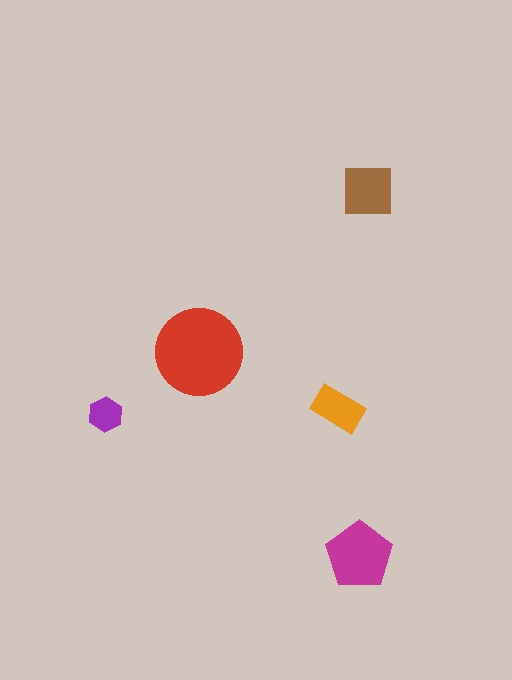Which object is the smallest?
The purple hexagon.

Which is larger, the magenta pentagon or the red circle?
The red circle.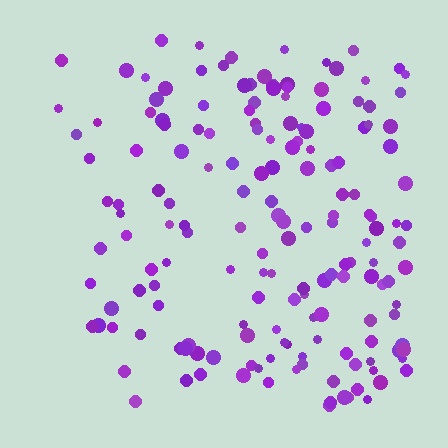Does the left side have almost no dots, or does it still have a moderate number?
Still a moderate number, just noticeably fewer than the right.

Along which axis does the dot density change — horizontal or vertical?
Horizontal.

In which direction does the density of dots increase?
From left to right, with the right side densest.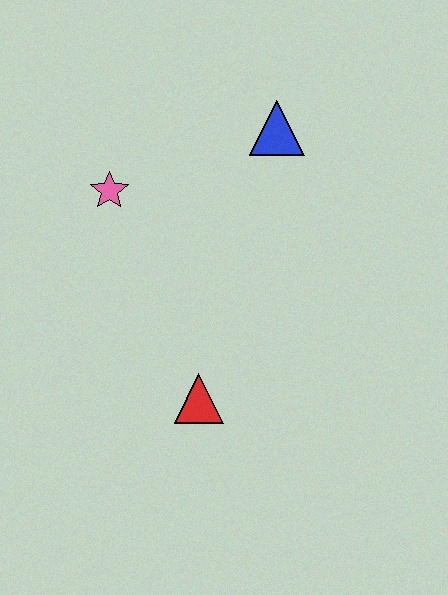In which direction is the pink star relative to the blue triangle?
The pink star is to the left of the blue triangle.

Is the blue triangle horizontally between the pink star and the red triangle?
No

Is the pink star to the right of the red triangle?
No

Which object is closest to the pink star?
The blue triangle is closest to the pink star.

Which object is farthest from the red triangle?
The blue triangle is farthest from the red triangle.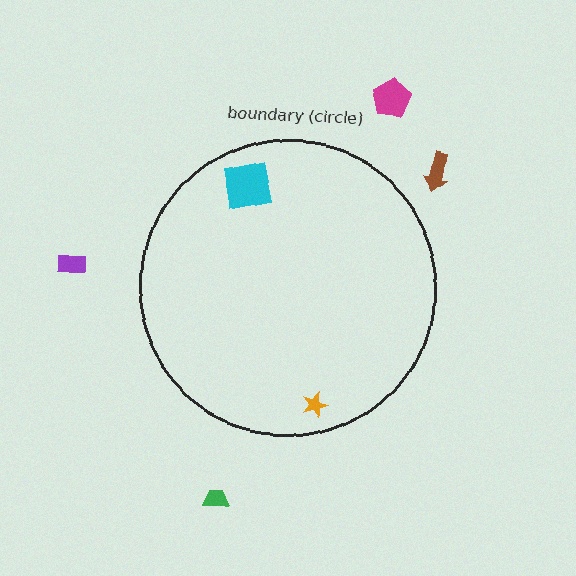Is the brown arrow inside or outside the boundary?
Outside.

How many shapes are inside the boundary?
2 inside, 4 outside.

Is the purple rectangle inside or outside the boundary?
Outside.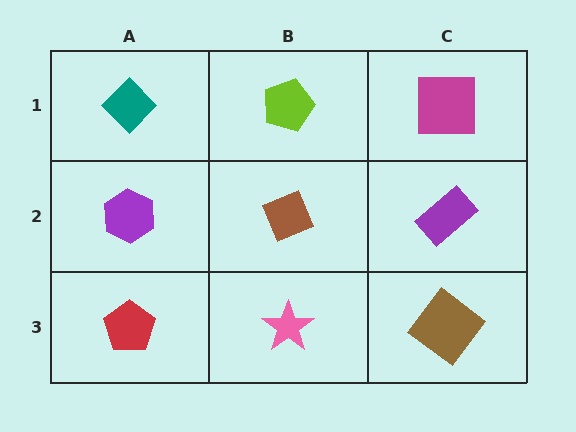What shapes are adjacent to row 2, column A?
A teal diamond (row 1, column A), a red pentagon (row 3, column A), a brown diamond (row 2, column B).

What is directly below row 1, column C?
A purple rectangle.